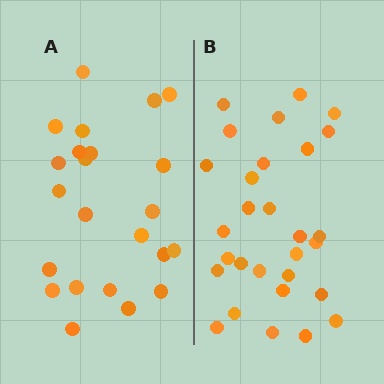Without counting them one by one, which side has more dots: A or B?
Region B (the right region) has more dots.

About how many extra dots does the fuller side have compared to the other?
Region B has about 6 more dots than region A.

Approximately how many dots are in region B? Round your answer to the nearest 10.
About 30 dots. (The exact count is 29, which rounds to 30.)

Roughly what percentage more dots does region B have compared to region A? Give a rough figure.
About 25% more.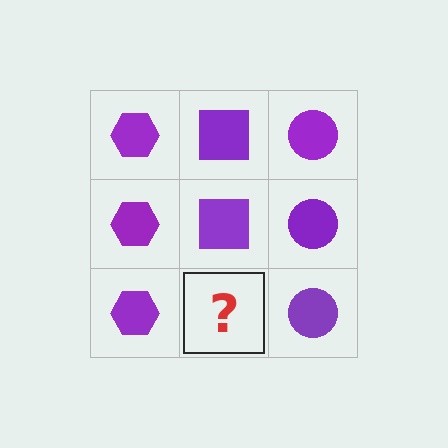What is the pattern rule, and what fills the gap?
The rule is that each column has a consistent shape. The gap should be filled with a purple square.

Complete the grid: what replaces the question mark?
The question mark should be replaced with a purple square.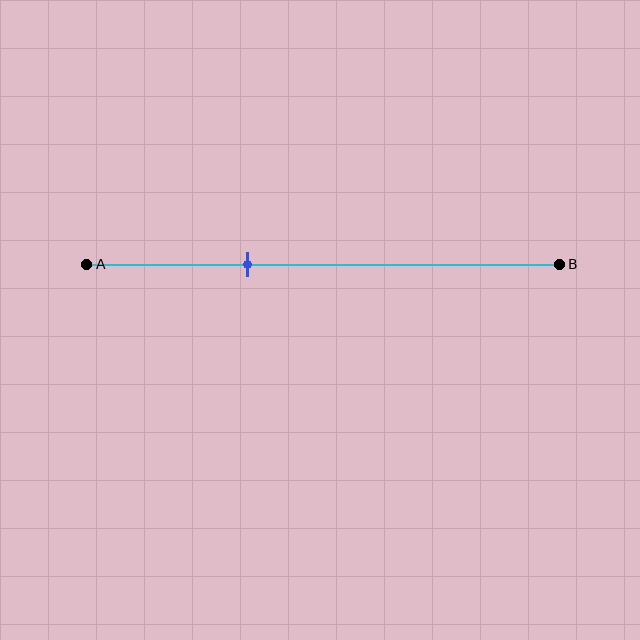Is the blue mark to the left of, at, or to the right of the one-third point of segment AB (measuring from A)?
The blue mark is approximately at the one-third point of segment AB.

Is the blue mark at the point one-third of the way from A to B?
Yes, the mark is approximately at the one-third point.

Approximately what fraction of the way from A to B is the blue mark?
The blue mark is approximately 35% of the way from A to B.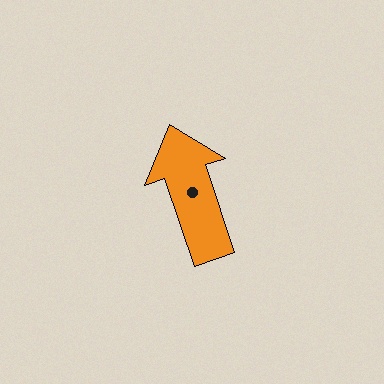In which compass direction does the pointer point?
North.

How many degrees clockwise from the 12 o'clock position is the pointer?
Approximately 342 degrees.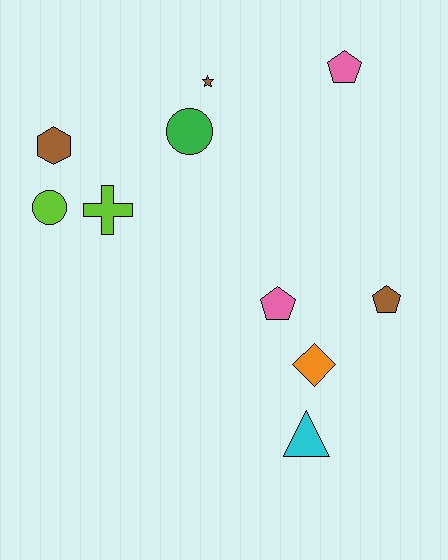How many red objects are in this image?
There are no red objects.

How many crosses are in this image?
There is 1 cross.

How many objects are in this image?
There are 10 objects.